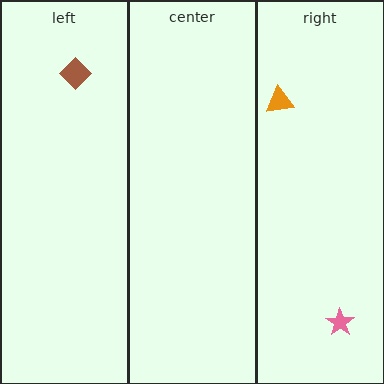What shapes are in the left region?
The brown diamond.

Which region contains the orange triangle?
The right region.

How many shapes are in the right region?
2.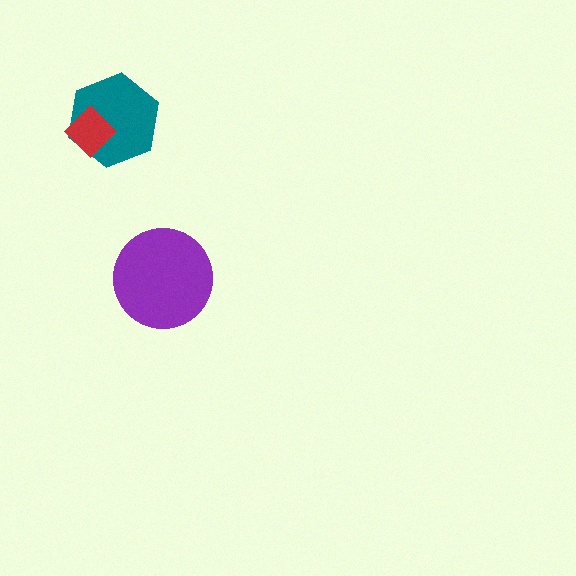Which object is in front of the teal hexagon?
The red diamond is in front of the teal hexagon.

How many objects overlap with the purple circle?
0 objects overlap with the purple circle.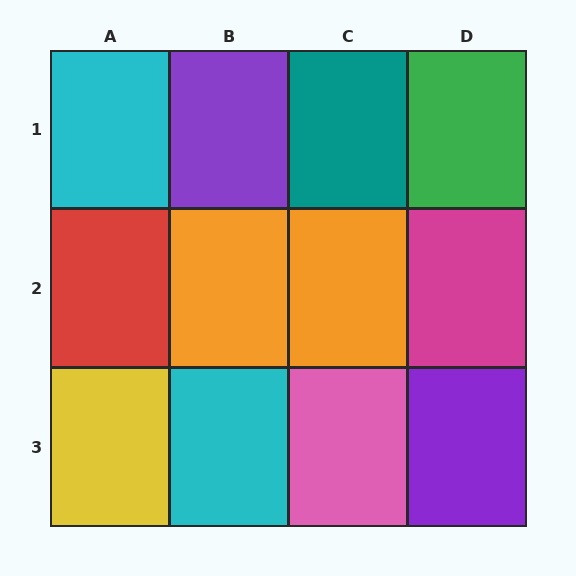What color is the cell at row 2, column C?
Orange.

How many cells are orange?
2 cells are orange.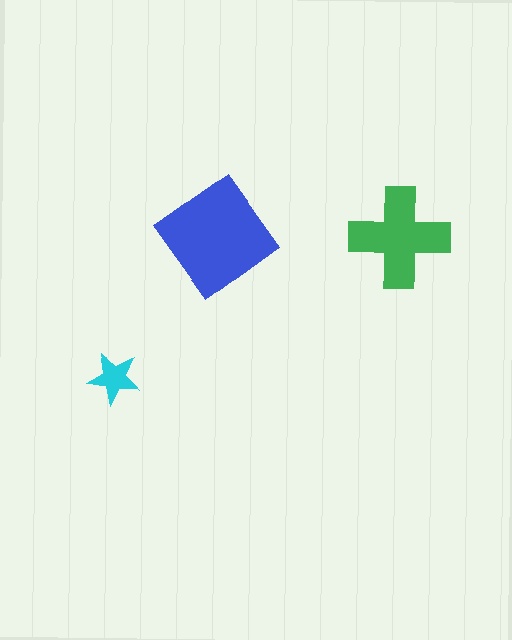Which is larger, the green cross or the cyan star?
The green cross.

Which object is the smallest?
The cyan star.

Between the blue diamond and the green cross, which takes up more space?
The blue diamond.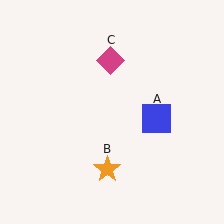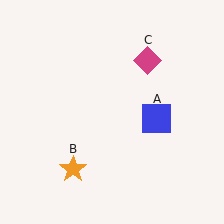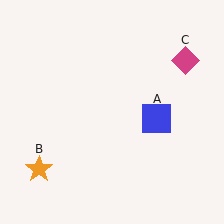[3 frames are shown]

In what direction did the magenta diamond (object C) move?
The magenta diamond (object C) moved right.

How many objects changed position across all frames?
2 objects changed position: orange star (object B), magenta diamond (object C).